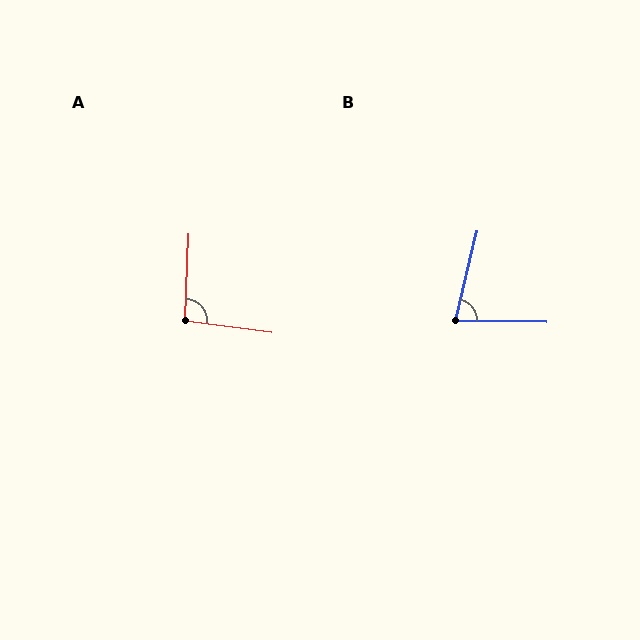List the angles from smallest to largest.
B (78°), A (95°).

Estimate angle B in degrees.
Approximately 78 degrees.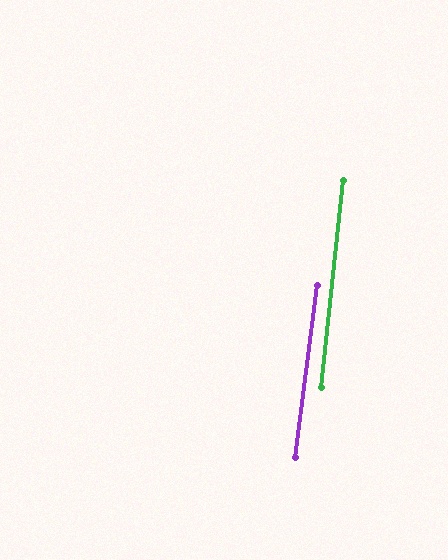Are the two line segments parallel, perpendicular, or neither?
Parallel — their directions differ by only 1.1°.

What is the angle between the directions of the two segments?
Approximately 1 degree.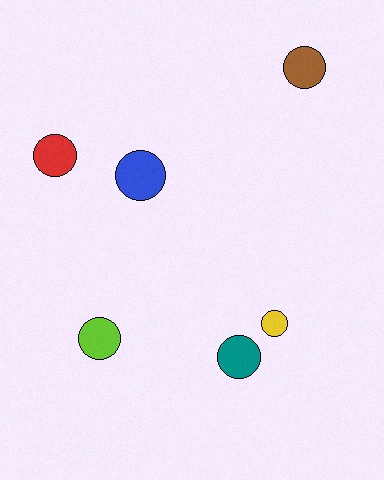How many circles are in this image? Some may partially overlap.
There are 6 circles.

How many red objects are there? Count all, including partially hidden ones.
There is 1 red object.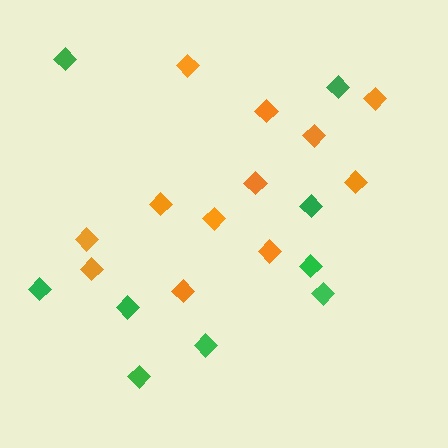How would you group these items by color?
There are 2 groups: one group of green diamonds (9) and one group of orange diamonds (12).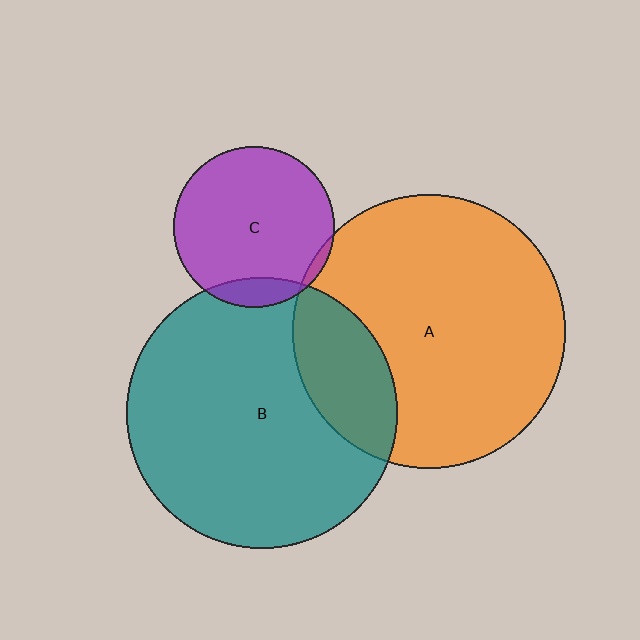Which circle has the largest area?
Circle A (orange).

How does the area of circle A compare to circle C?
Approximately 2.9 times.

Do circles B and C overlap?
Yes.